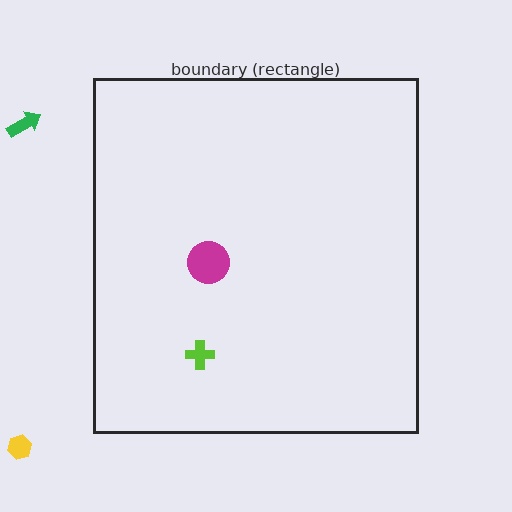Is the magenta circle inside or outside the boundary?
Inside.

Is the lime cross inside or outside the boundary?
Inside.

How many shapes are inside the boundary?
2 inside, 2 outside.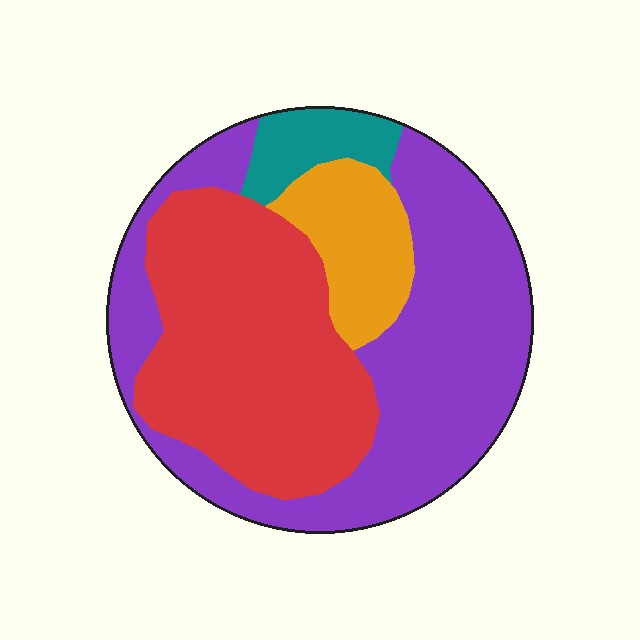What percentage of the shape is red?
Red covers roughly 35% of the shape.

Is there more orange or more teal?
Orange.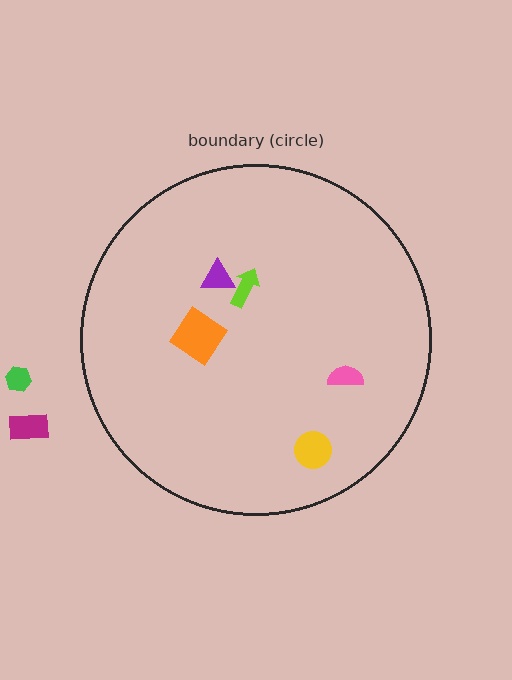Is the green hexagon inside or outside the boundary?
Outside.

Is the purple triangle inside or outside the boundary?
Inside.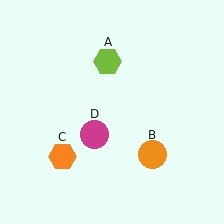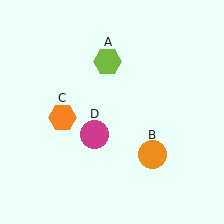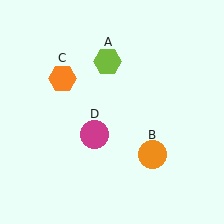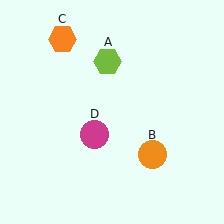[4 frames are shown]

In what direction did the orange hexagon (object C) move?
The orange hexagon (object C) moved up.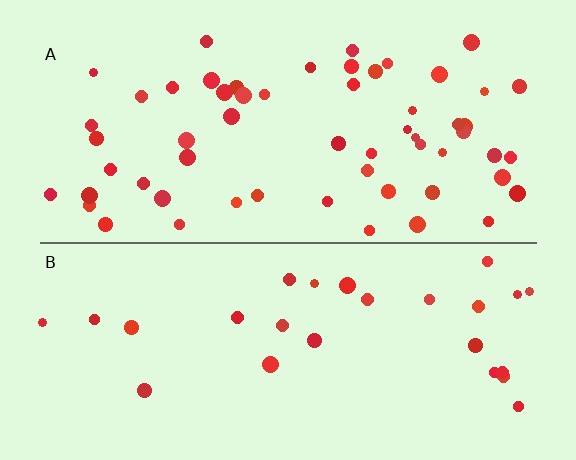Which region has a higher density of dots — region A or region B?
A (the top).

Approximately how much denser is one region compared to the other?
Approximately 2.2× — region A over region B.